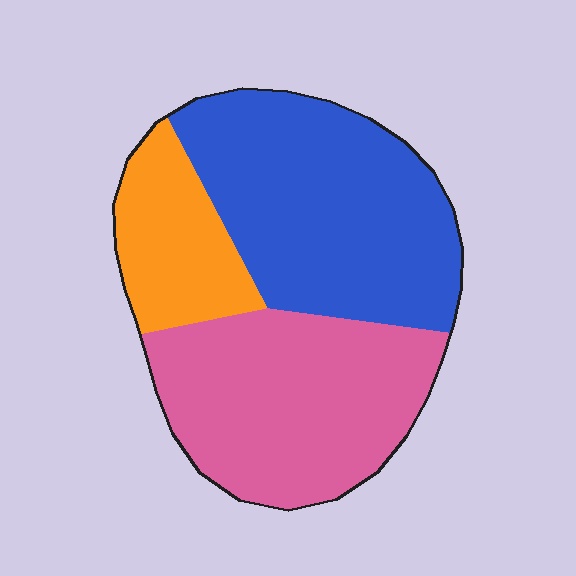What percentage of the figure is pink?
Pink covers roughly 40% of the figure.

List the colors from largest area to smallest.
From largest to smallest: blue, pink, orange.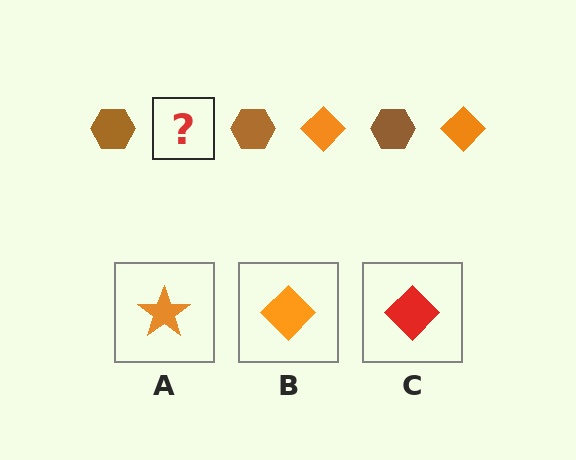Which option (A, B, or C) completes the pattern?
B.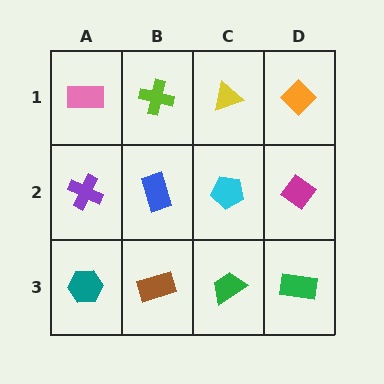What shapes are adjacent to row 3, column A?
A purple cross (row 2, column A), a brown rectangle (row 3, column B).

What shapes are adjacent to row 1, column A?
A purple cross (row 2, column A), a lime cross (row 1, column B).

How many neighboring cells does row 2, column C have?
4.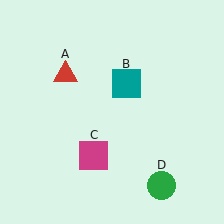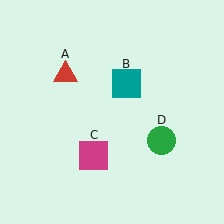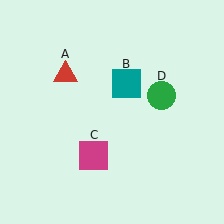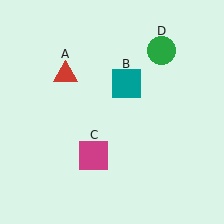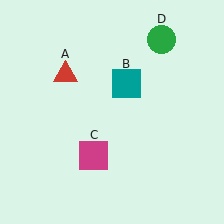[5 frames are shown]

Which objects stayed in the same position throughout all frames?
Red triangle (object A) and teal square (object B) and magenta square (object C) remained stationary.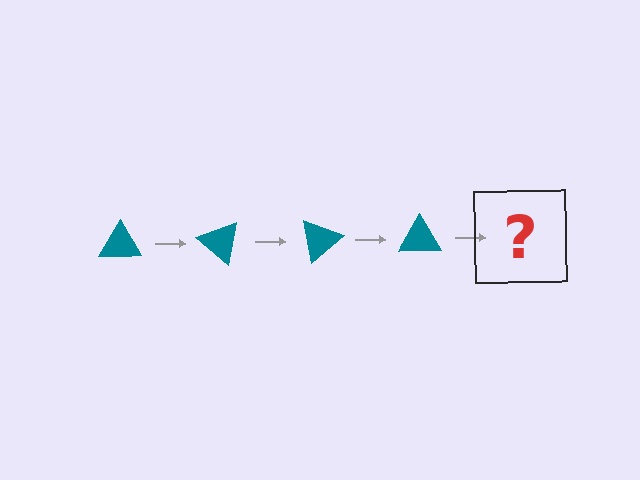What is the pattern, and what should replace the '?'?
The pattern is that the triangle rotates 40 degrees each step. The '?' should be a teal triangle rotated 160 degrees.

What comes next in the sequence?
The next element should be a teal triangle rotated 160 degrees.